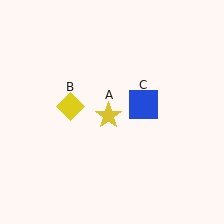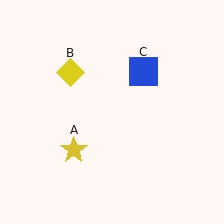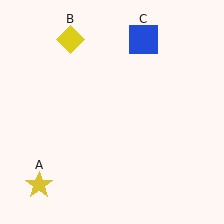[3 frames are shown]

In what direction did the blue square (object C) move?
The blue square (object C) moved up.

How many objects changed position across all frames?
3 objects changed position: yellow star (object A), yellow diamond (object B), blue square (object C).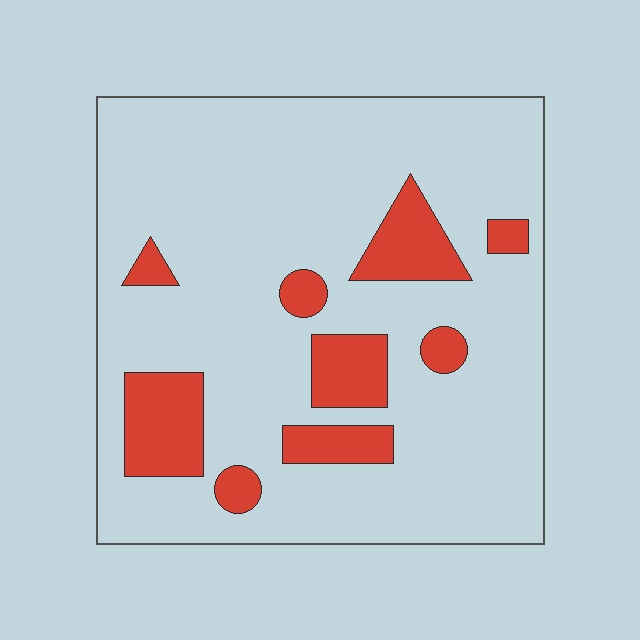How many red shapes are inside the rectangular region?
9.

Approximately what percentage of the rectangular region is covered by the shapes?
Approximately 15%.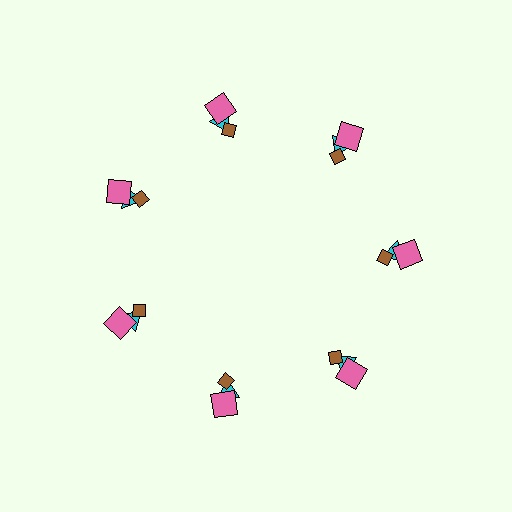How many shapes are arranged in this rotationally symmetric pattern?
There are 21 shapes, arranged in 7 groups of 3.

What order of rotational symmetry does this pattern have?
This pattern has 7-fold rotational symmetry.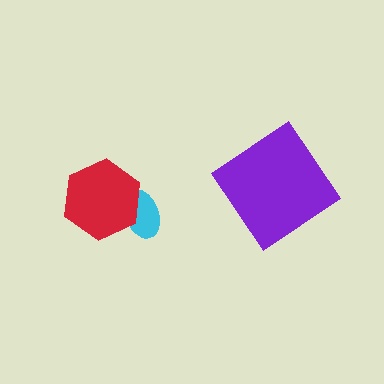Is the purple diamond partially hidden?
No, no other shape covers it.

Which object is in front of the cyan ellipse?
The red hexagon is in front of the cyan ellipse.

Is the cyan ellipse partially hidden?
Yes, it is partially covered by another shape.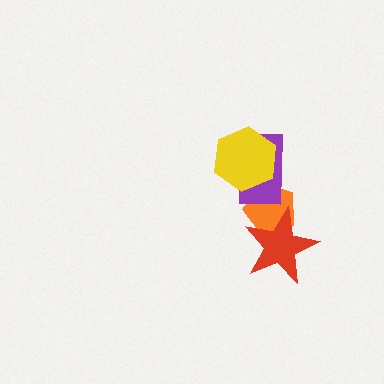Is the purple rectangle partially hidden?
Yes, it is partially covered by another shape.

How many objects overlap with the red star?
1 object overlaps with the red star.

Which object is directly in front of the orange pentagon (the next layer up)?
The purple rectangle is directly in front of the orange pentagon.